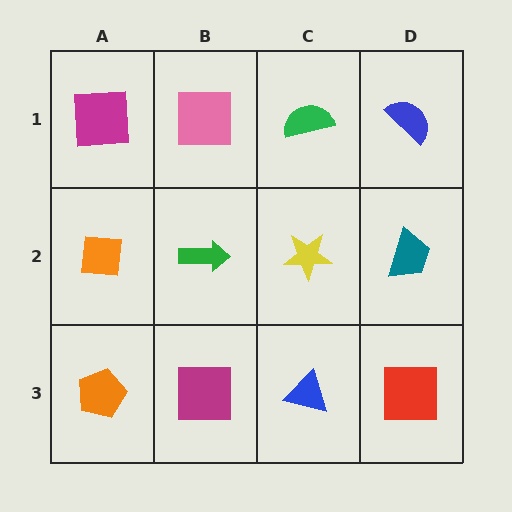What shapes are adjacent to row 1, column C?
A yellow star (row 2, column C), a pink square (row 1, column B), a blue semicircle (row 1, column D).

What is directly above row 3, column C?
A yellow star.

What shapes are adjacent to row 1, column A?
An orange square (row 2, column A), a pink square (row 1, column B).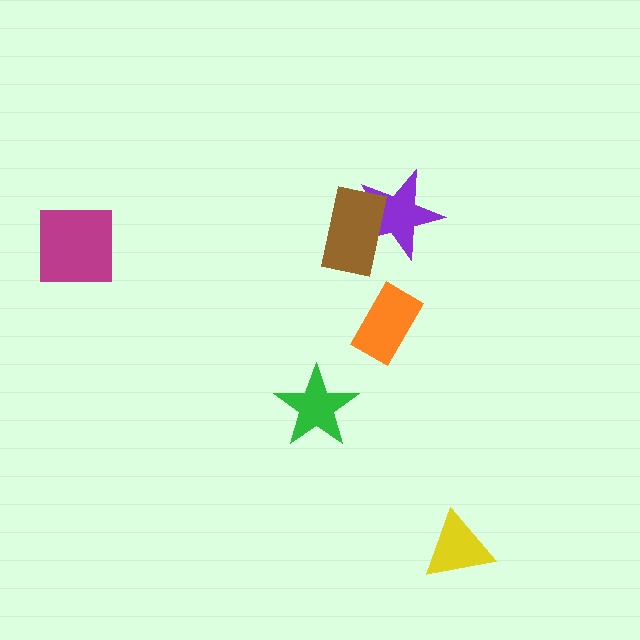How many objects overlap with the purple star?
1 object overlaps with the purple star.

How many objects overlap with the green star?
0 objects overlap with the green star.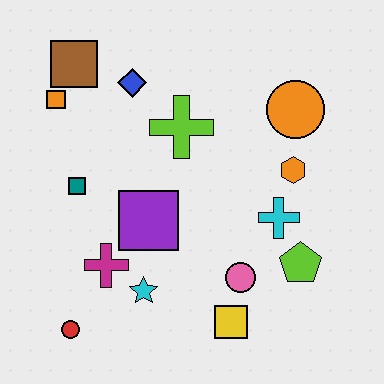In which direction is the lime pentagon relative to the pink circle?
The lime pentagon is to the right of the pink circle.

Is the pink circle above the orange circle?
No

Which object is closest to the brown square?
The orange square is closest to the brown square.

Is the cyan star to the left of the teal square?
No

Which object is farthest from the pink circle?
The brown square is farthest from the pink circle.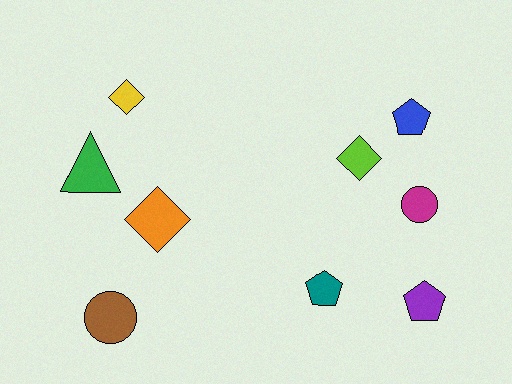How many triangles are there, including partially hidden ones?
There is 1 triangle.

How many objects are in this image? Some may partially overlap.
There are 9 objects.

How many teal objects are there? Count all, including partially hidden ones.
There is 1 teal object.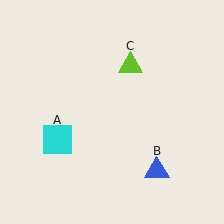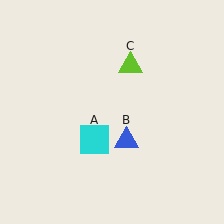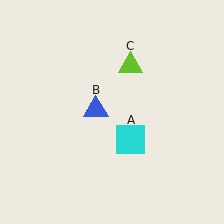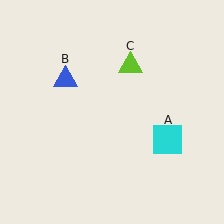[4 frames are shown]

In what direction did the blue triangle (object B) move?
The blue triangle (object B) moved up and to the left.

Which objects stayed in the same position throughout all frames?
Lime triangle (object C) remained stationary.